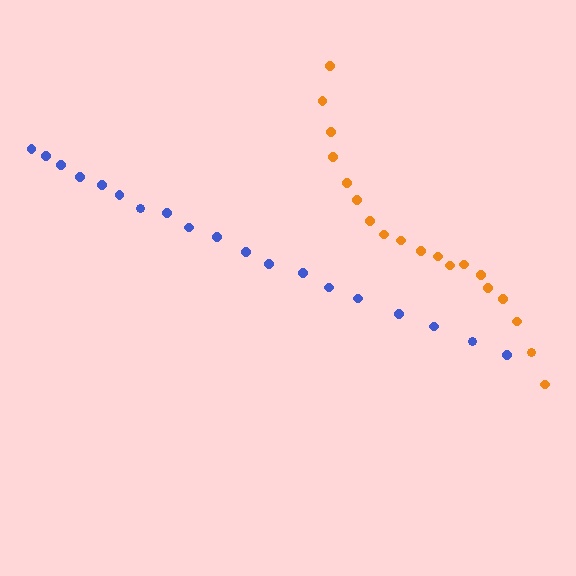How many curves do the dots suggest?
There are 2 distinct paths.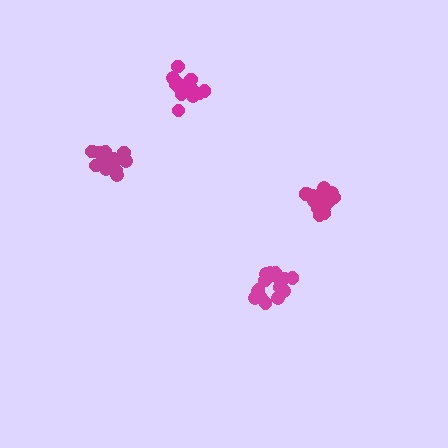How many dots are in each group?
Group 1: 17 dots, Group 2: 16 dots, Group 3: 18 dots, Group 4: 17 dots (68 total).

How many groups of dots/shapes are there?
There are 4 groups.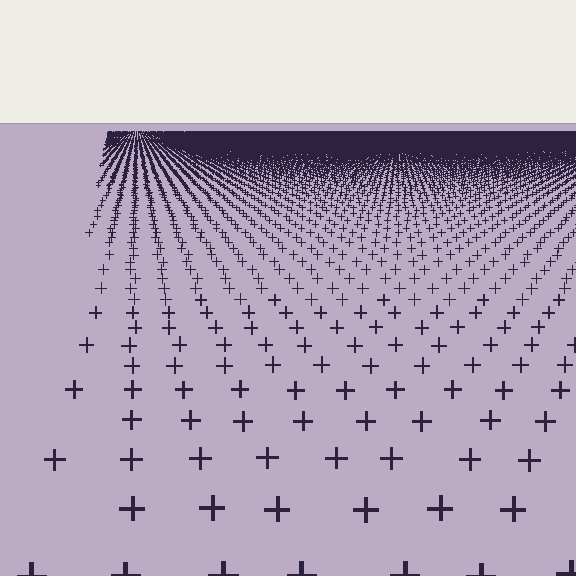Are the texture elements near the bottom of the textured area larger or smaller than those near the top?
Larger. Near the bottom, elements are closer to the viewer and appear at a bigger on-screen size.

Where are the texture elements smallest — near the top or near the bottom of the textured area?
Near the top.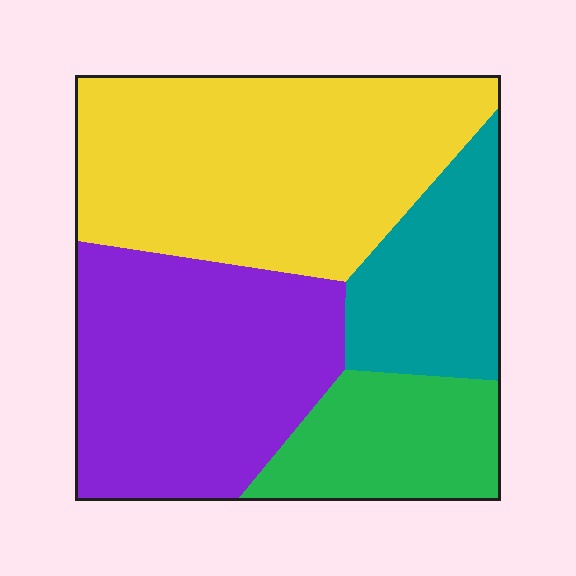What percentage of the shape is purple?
Purple covers around 30% of the shape.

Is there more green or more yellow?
Yellow.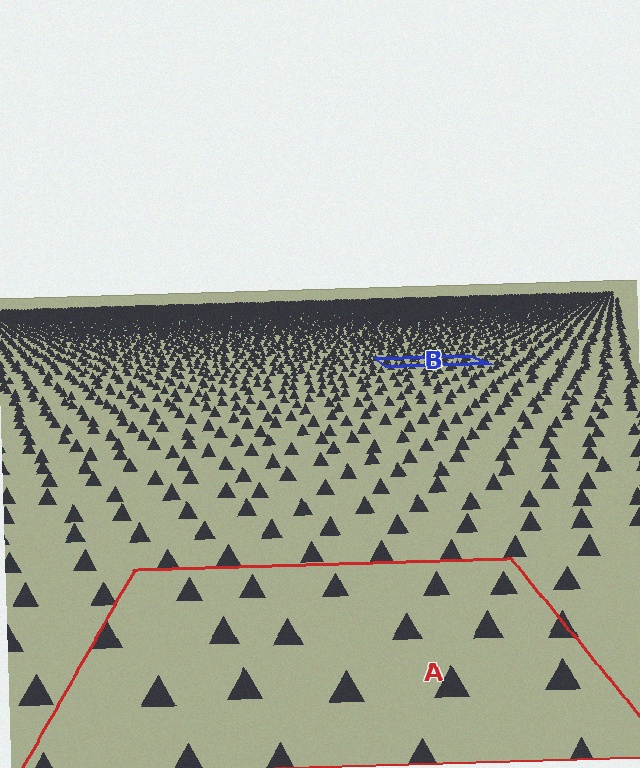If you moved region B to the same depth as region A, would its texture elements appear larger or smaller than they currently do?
They would appear larger. At a closer depth, the same texture elements are projected at a bigger on-screen size.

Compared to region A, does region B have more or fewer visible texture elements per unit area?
Region B has more texture elements per unit area — they are packed more densely because it is farther away.